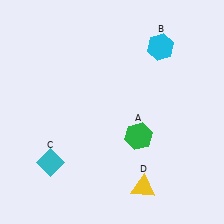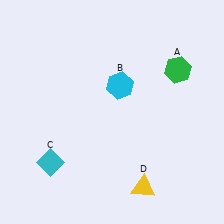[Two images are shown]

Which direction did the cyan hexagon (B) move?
The cyan hexagon (B) moved left.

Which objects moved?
The objects that moved are: the green hexagon (A), the cyan hexagon (B).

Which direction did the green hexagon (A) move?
The green hexagon (A) moved up.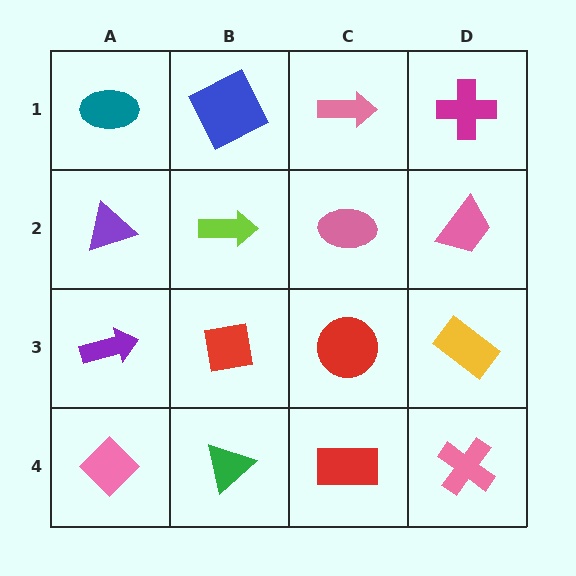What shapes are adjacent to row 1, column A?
A purple triangle (row 2, column A), a blue square (row 1, column B).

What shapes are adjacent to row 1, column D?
A pink trapezoid (row 2, column D), a pink arrow (row 1, column C).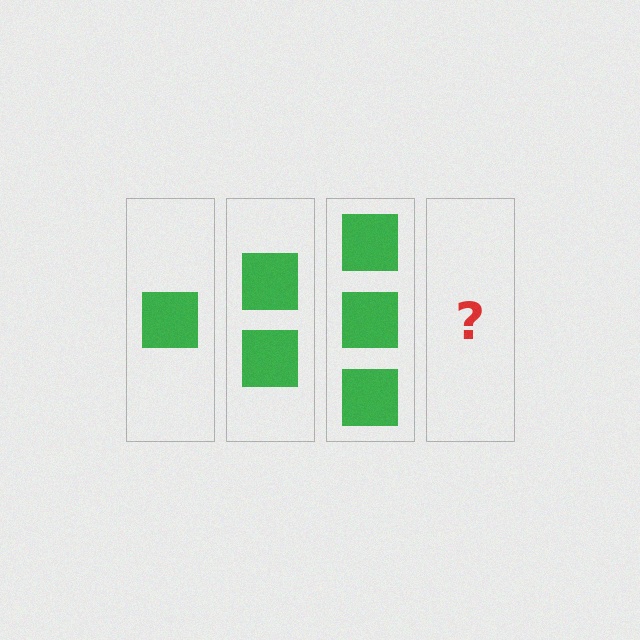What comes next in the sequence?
The next element should be 4 squares.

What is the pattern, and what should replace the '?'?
The pattern is that each step adds one more square. The '?' should be 4 squares.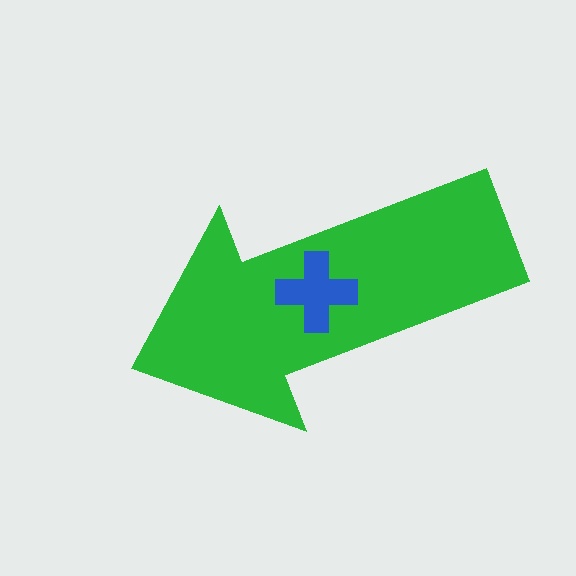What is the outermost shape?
The green arrow.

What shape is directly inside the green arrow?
The blue cross.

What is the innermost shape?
The blue cross.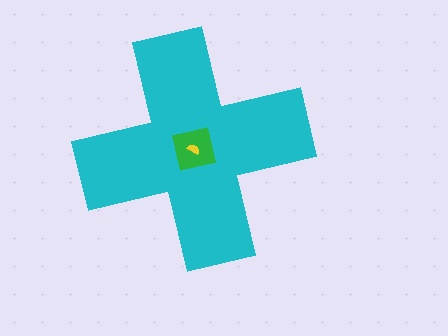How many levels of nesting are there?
3.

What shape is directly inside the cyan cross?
The green square.